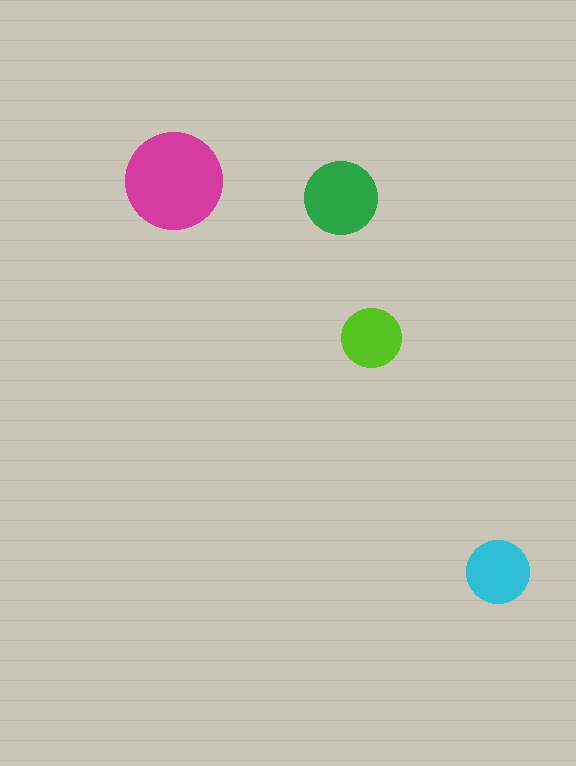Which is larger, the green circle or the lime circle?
The green one.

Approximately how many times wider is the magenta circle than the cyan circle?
About 1.5 times wider.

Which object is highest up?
The magenta circle is topmost.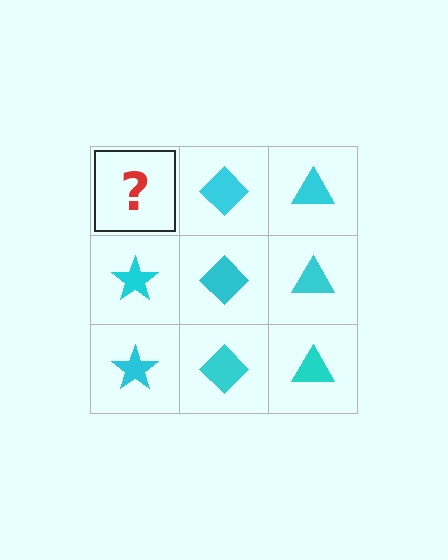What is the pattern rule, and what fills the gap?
The rule is that each column has a consistent shape. The gap should be filled with a cyan star.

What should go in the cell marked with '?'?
The missing cell should contain a cyan star.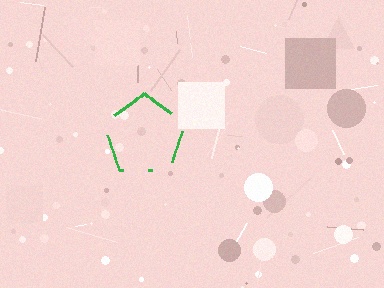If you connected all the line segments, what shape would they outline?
They would outline a pentagon.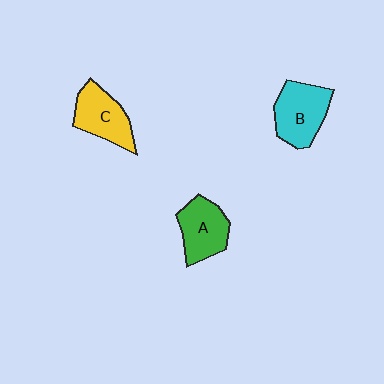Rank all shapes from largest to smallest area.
From largest to smallest: B (cyan), A (green), C (yellow).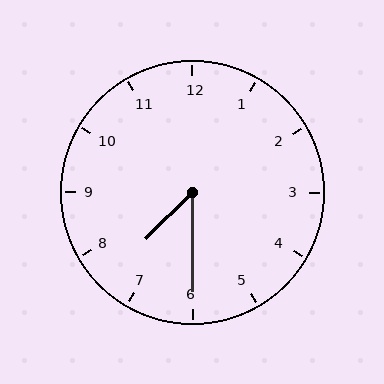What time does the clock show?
7:30.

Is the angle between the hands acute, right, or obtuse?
It is acute.